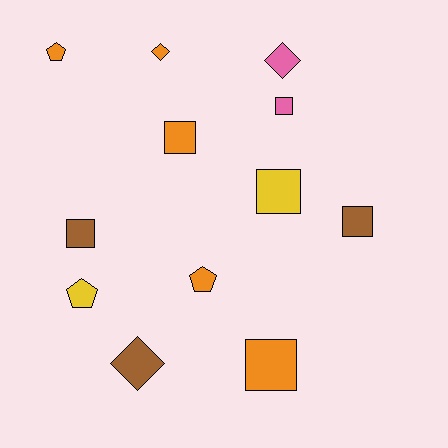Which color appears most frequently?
Orange, with 5 objects.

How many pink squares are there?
There is 1 pink square.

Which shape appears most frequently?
Square, with 6 objects.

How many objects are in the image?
There are 12 objects.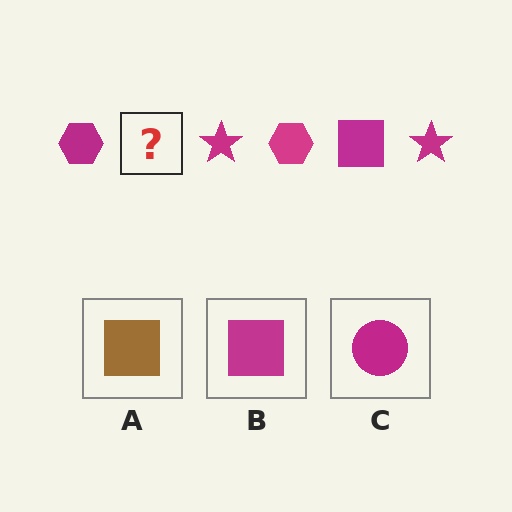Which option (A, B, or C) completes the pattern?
B.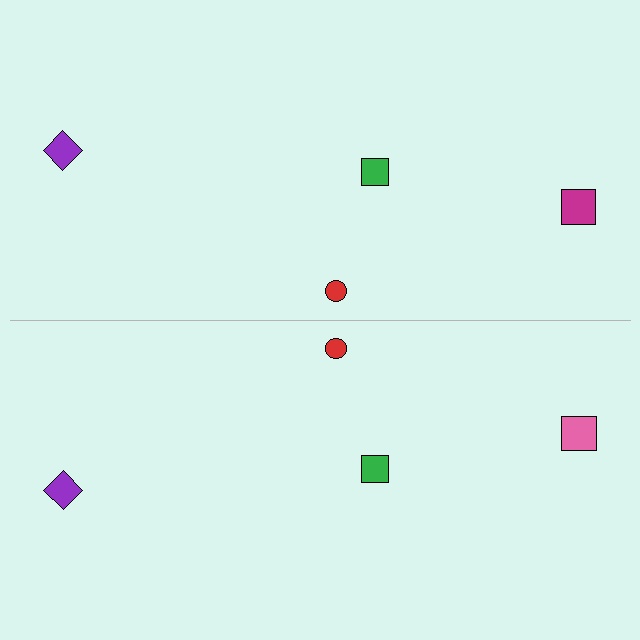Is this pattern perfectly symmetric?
No, the pattern is not perfectly symmetric. The pink square on the bottom side breaks the symmetry — its mirror counterpart is magenta.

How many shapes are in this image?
There are 8 shapes in this image.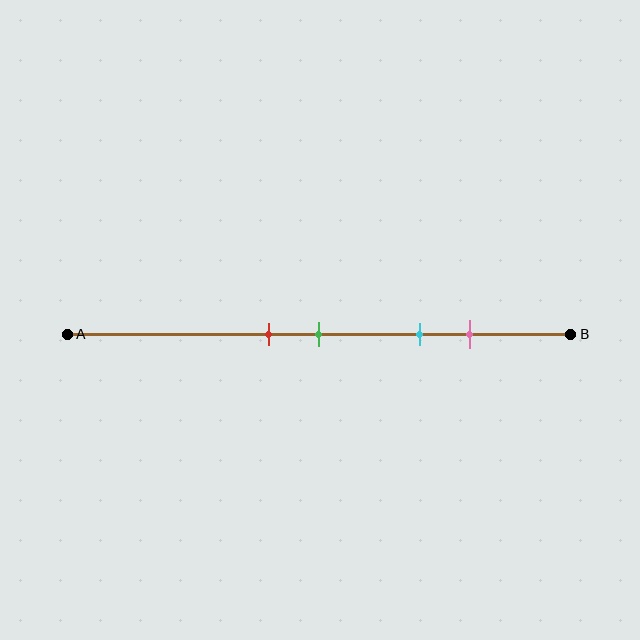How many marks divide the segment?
There are 4 marks dividing the segment.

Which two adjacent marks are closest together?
The red and green marks are the closest adjacent pair.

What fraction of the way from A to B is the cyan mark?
The cyan mark is approximately 70% (0.7) of the way from A to B.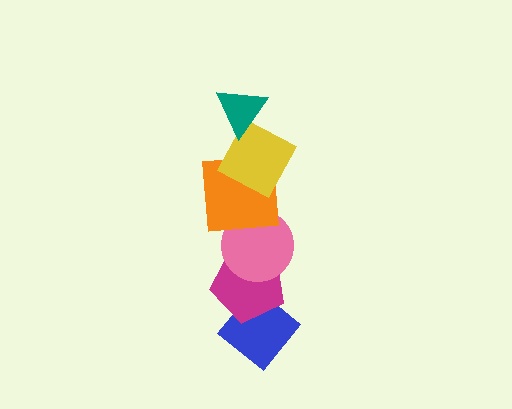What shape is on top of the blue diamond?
The magenta pentagon is on top of the blue diamond.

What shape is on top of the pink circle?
The orange square is on top of the pink circle.